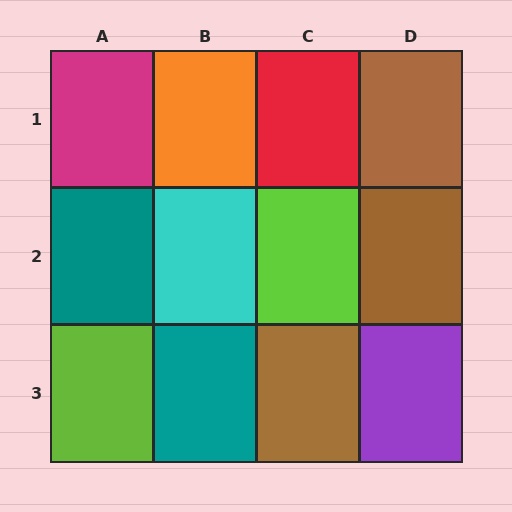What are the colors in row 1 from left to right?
Magenta, orange, red, brown.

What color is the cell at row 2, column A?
Teal.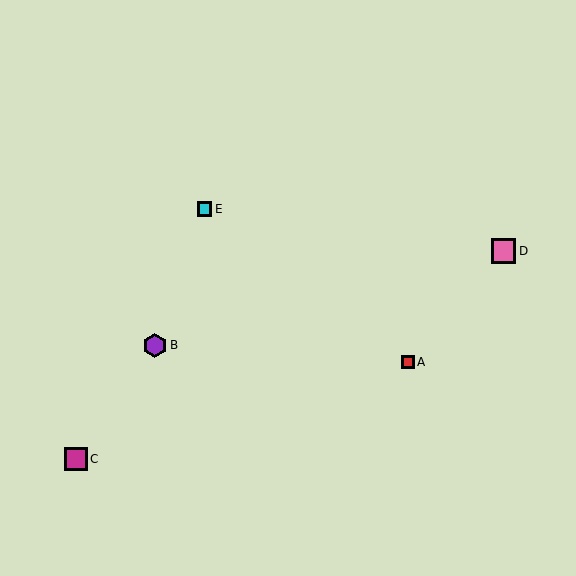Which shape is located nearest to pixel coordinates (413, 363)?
The red square (labeled A) at (408, 362) is nearest to that location.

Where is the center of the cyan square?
The center of the cyan square is at (205, 209).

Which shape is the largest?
The pink square (labeled D) is the largest.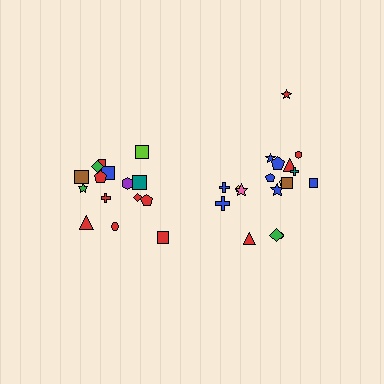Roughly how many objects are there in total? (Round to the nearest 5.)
Roughly 35 objects in total.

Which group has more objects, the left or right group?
The right group.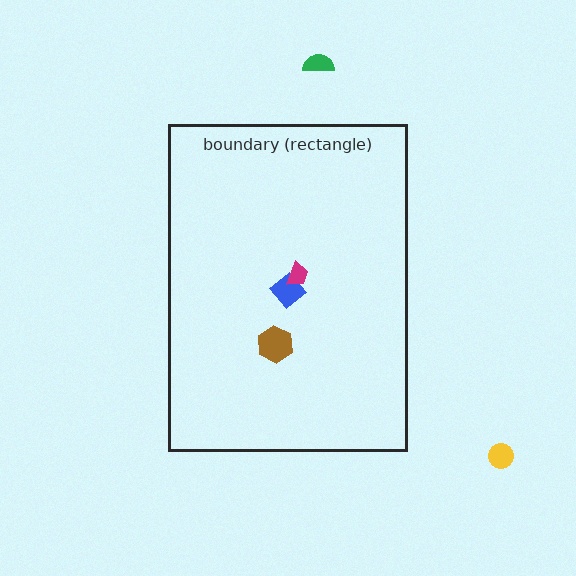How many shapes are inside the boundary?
3 inside, 2 outside.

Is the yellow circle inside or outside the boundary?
Outside.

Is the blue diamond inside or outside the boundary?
Inside.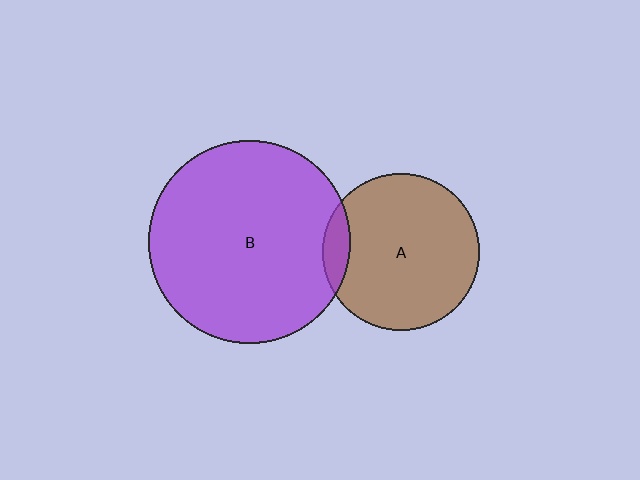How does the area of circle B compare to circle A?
Approximately 1.7 times.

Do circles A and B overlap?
Yes.